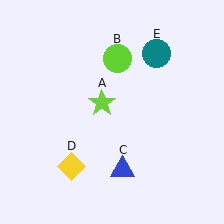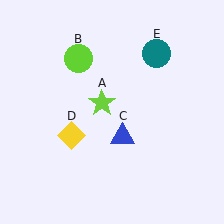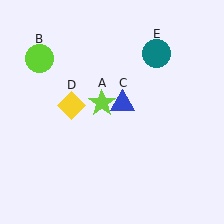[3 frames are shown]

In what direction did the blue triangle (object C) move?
The blue triangle (object C) moved up.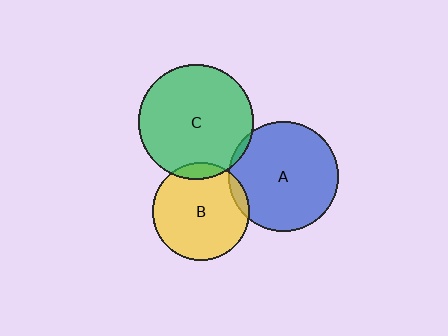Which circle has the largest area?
Circle C (green).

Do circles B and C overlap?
Yes.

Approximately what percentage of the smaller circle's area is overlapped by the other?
Approximately 10%.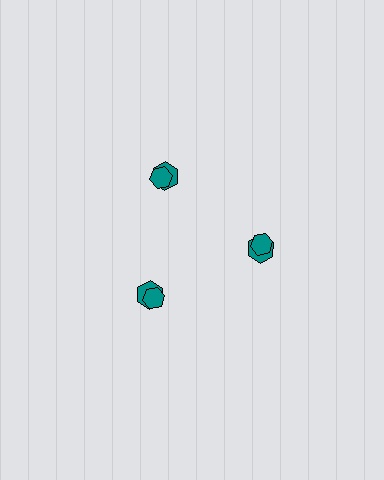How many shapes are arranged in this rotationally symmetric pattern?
There are 6 shapes, arranged in 3 groups of 2.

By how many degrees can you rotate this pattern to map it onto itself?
The pattern maps onto itself every 120 degrees of rotation.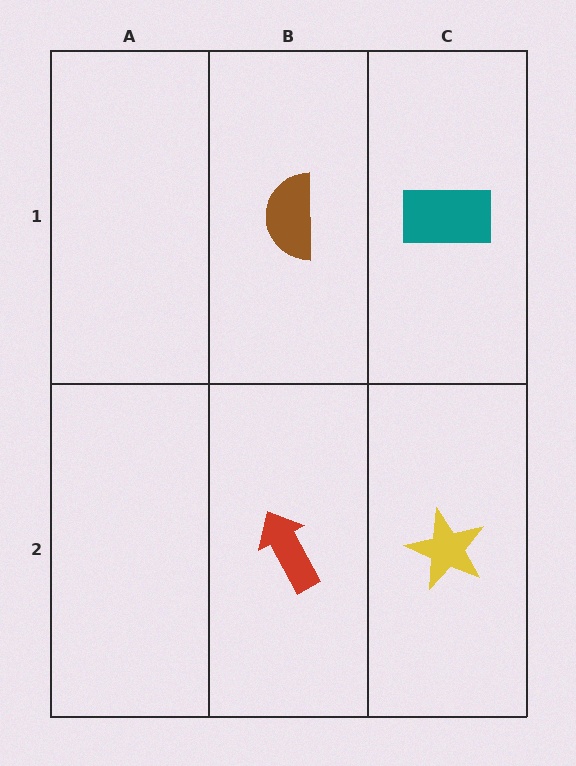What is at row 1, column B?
A brown semicircle.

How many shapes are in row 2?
2 shapes.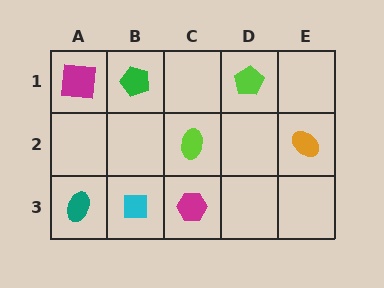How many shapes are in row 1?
3 shapes.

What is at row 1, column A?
A magenta square.